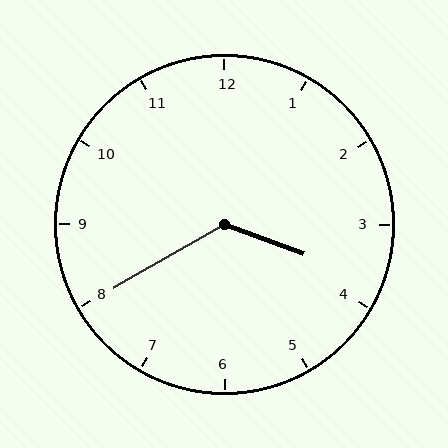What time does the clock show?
3:40.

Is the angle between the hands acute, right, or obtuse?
It is obtuse.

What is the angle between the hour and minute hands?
Approximately 130 degrees.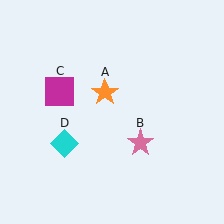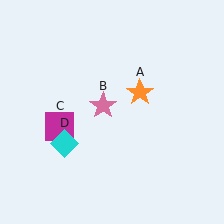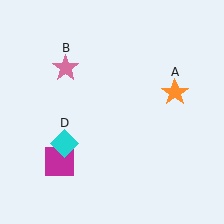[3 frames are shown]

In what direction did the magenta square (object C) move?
The magenta square (object C) moved down.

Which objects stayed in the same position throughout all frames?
Cyan diamond (object D) remained stationary.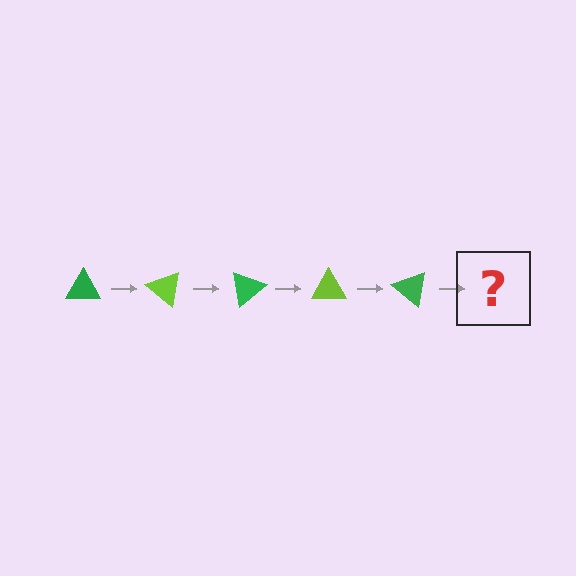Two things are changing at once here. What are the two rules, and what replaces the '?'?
The two rules are that it rotates 40 degrees each step and the color cycles through green and lime. The '?' should be a lime triangle, rotated 200 degrees from the start.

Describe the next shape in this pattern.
It should be a lime triangle, rotated 200 degrees from the start.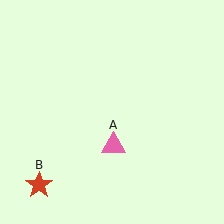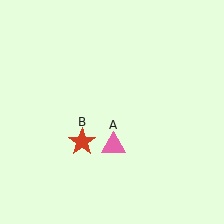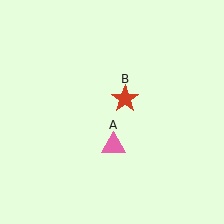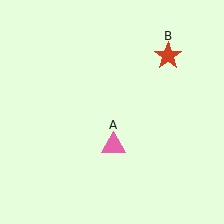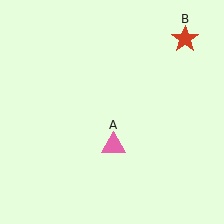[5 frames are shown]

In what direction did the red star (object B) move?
The red star (object B) moved up and to the right.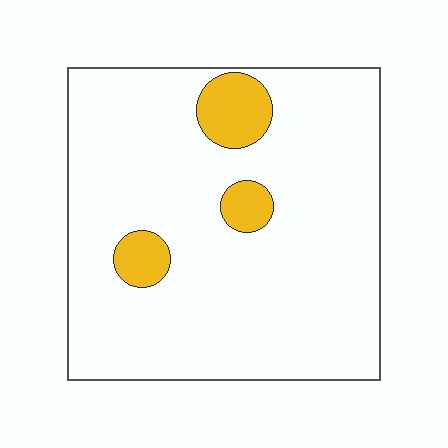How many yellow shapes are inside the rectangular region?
3.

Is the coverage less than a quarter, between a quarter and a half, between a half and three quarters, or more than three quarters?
Less than a quarter.